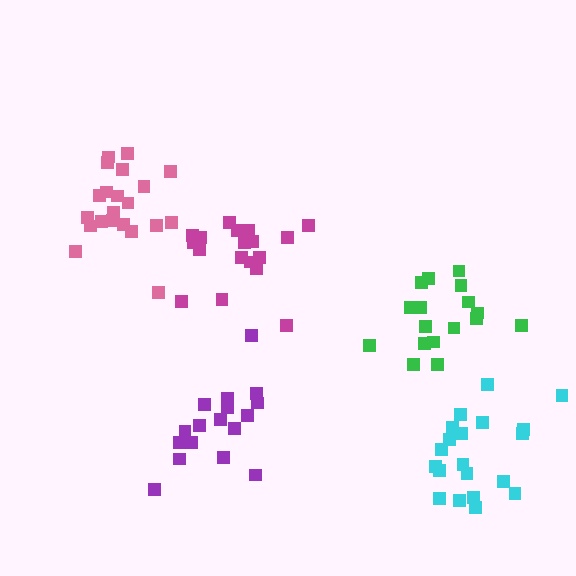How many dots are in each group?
Group 1: 18 dots, Group 2: 17 dots, Group 3: 21 dots, Group 4: 17 dots, Group 5: 20 dots (93 total).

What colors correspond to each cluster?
The clusters are colored: magenta, purple, pink, green, cyan.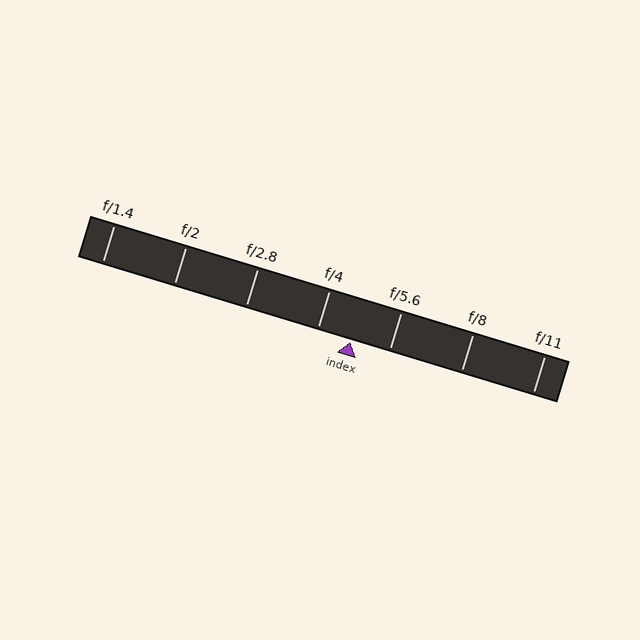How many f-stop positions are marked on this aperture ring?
There are 7 f-stop positions marked.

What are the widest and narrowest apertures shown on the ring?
The widest aperture shown is f/1.4 and the narrowest is f/11.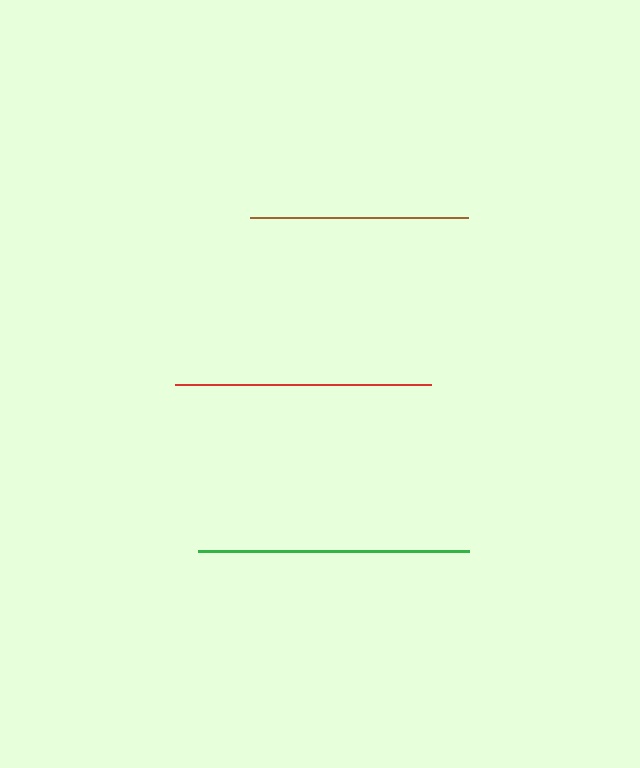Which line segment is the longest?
The green line is the longest at approximately 272 pixels.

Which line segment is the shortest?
The brown line is the shortest at approximately 218 pixels.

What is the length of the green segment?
The green segment is approximately 272 pixels long.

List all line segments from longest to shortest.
From longest to shortest: green, red, brown.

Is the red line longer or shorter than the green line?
The green line is longer than the red line.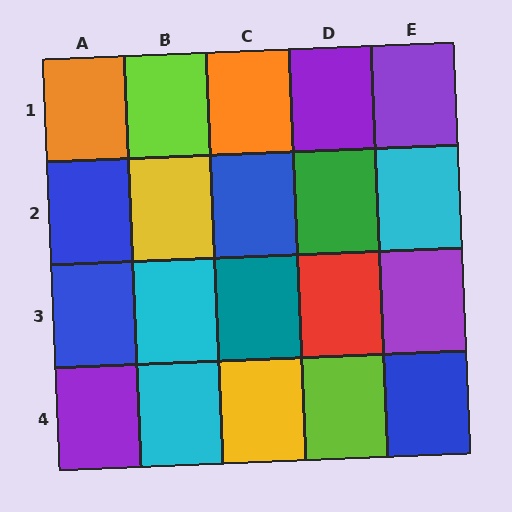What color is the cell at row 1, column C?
Orange.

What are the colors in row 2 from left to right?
Blue, yellow, blue, green, cyan.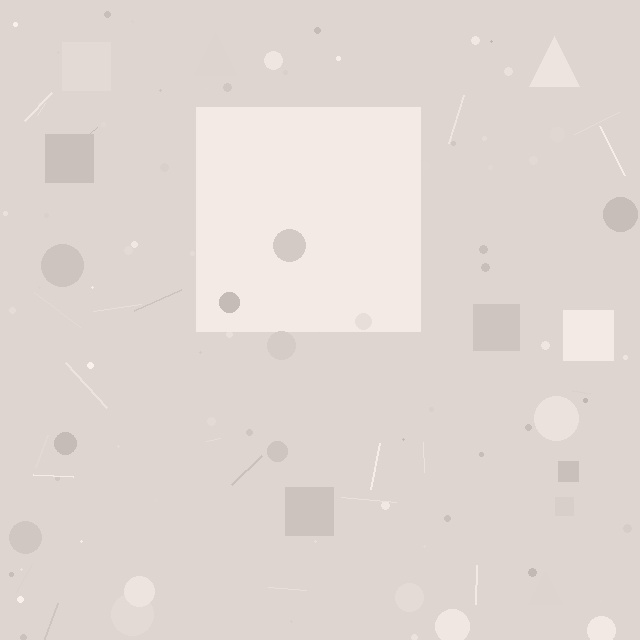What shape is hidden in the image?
A square is hidden in the image.